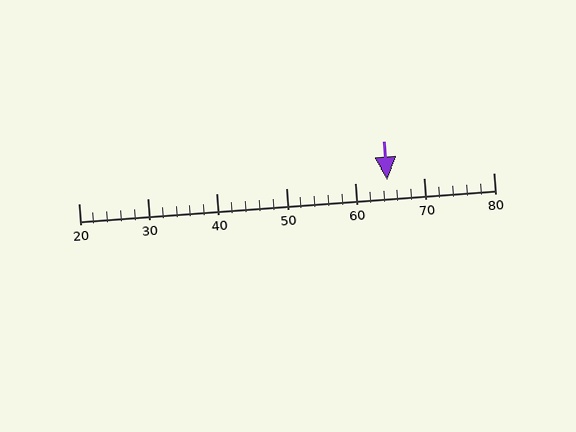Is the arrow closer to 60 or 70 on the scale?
The arrow is closer to 60.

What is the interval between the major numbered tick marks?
The major tick marks are spaced 10 units apart.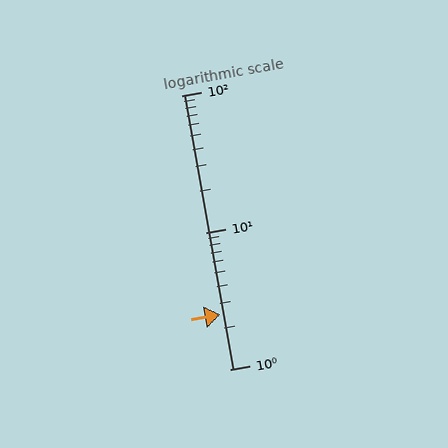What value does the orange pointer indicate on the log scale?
The pointer indicates approximately 2.5.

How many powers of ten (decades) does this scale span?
The scale spans 2 decades, from 1 to 100.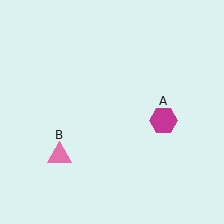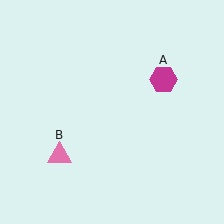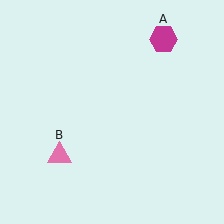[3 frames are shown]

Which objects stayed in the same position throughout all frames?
Pink triangle (object B) remained stationary.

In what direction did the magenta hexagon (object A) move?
The magenta hexagon (object A) moved up.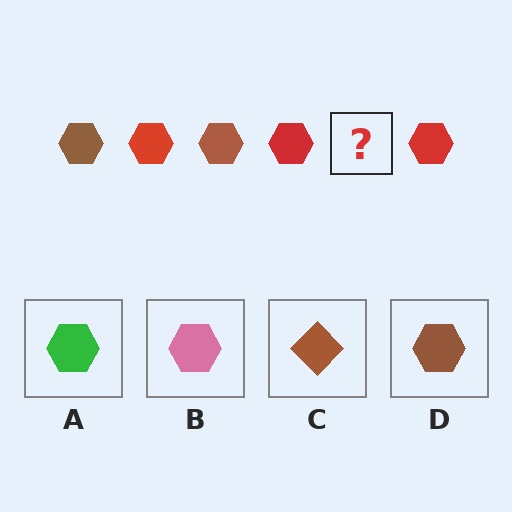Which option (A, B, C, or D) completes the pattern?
D.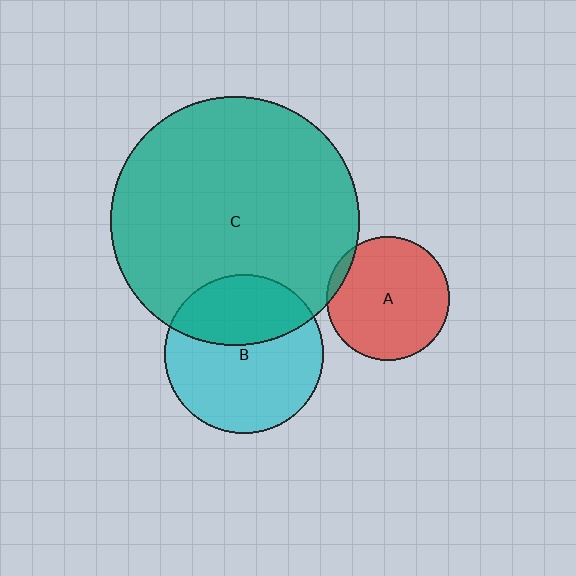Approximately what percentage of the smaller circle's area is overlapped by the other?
Approximately 35%.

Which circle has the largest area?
Circle C (teal).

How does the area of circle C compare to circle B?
Approximately 2.5 times.